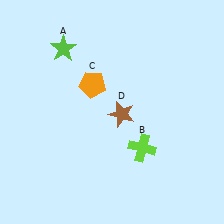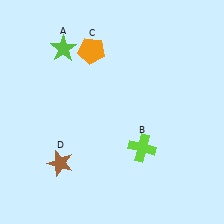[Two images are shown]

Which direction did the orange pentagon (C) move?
The orange pentagon (C) moved up.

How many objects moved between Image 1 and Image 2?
2 objects moved between the two images.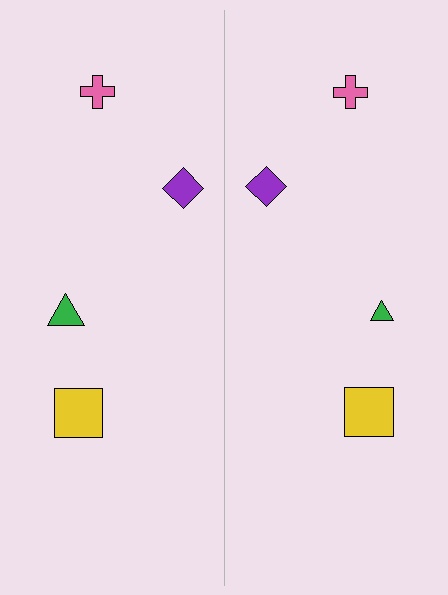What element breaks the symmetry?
The green triangle on the right side has a different size than its mirror counterpart.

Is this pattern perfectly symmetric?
No, the pattern is not perfectly symmetric. The green triangle on the right side has a different size than its mirror counterpart.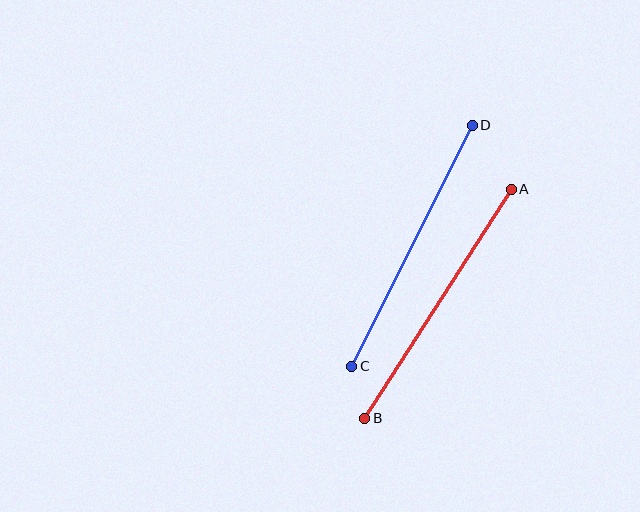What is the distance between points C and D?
The distance is approximately 270 pixels.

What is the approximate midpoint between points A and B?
The midpoint is at approximately (438, 304) pixels.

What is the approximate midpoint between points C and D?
The midpoint is at approximately (412, 246) pixels.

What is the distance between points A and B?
The distance is approximately 272 pixels.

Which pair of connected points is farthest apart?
Points A and B are farthest apart.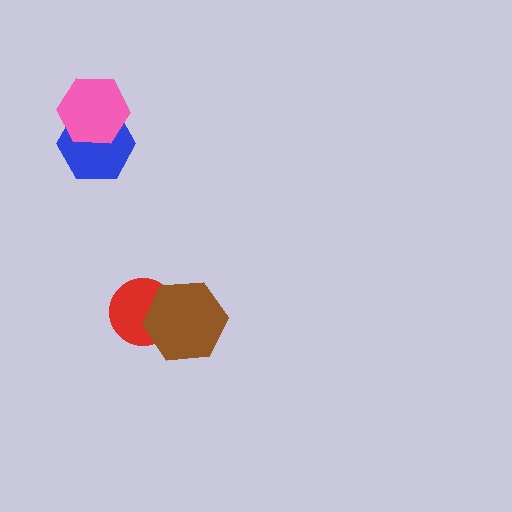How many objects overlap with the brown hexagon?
1 object overlaps with the brown hexagon.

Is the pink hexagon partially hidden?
No, no other shape covers it.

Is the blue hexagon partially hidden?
Yes, it is partially covered by another shape.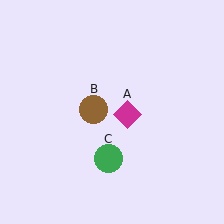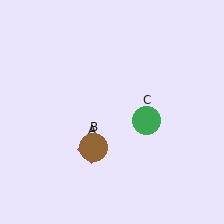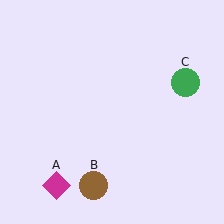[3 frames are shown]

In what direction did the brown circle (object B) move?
The brown circle (object B) moved down.